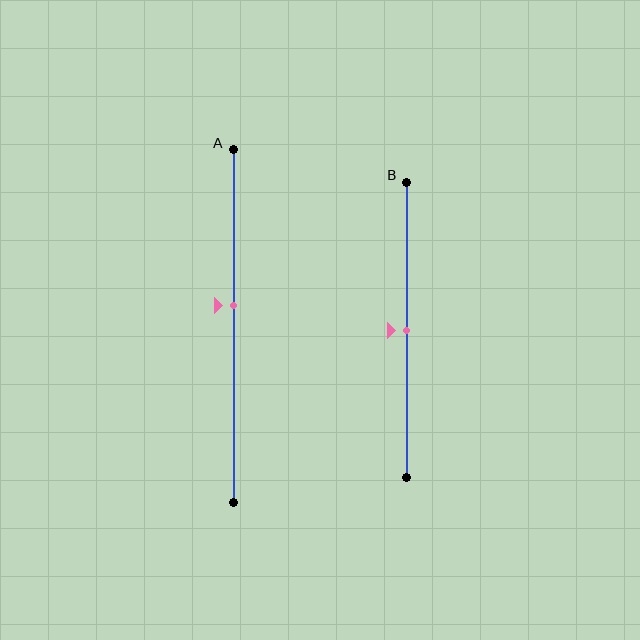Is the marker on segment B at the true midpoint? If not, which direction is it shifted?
Yes, the marker on segment B is at the true midpoint.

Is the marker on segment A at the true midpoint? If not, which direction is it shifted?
No, the marker on segment A is shifted upward by about 6% of the segment length.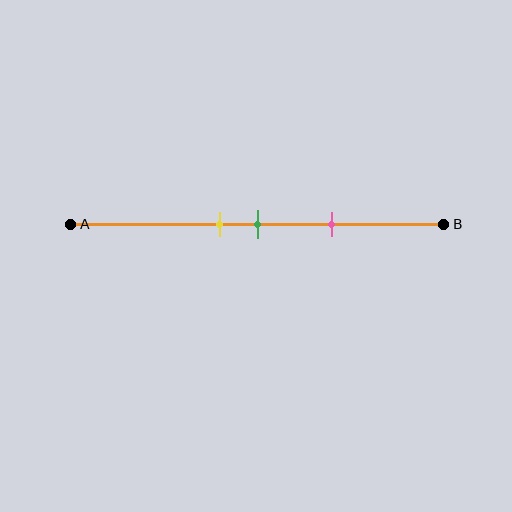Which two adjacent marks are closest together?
The yellow and green marks are the closest adjacent pair.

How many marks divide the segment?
There are 3 marks dividing the segment.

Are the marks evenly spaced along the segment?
Yes, the marks are approximately evenly spaced.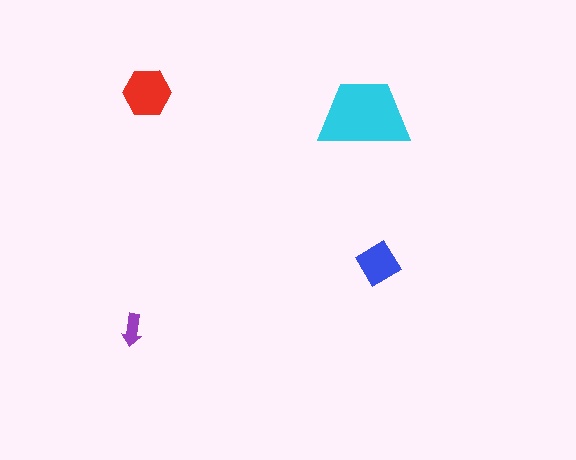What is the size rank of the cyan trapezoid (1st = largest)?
1st.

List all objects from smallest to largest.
The purple arrow, the blue diamond, the red hexagon, the cyan trapezoid.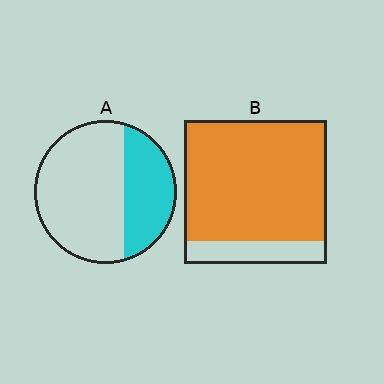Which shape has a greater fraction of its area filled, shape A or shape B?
Shape B.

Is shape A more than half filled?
No.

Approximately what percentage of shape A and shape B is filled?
A is approximately 35% and B is approximately 85%.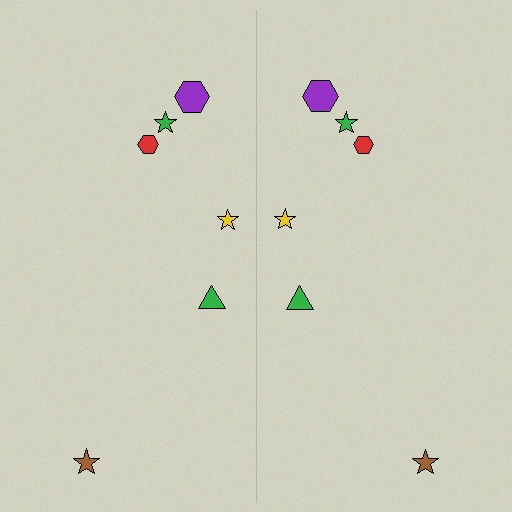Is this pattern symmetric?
Yes, this pattern has bilateral (reflection) symmetry.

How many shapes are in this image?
There are 12 shapes in this image.